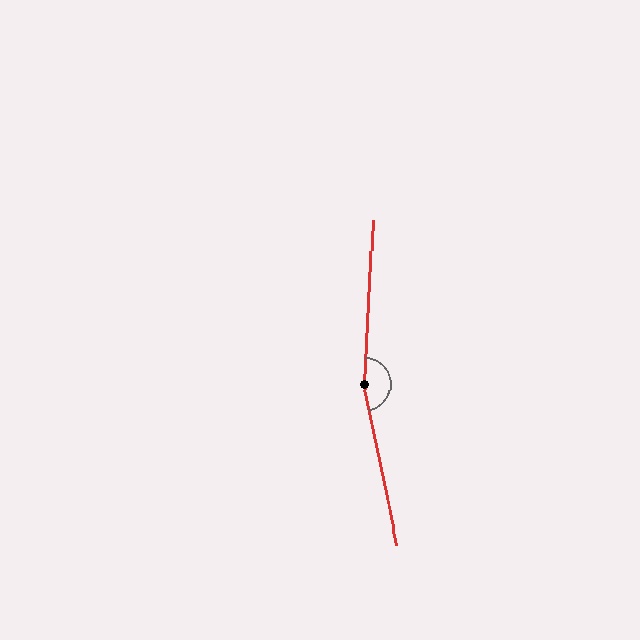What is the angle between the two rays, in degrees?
Approximately 165 degrees.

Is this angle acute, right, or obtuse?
It is obtuse.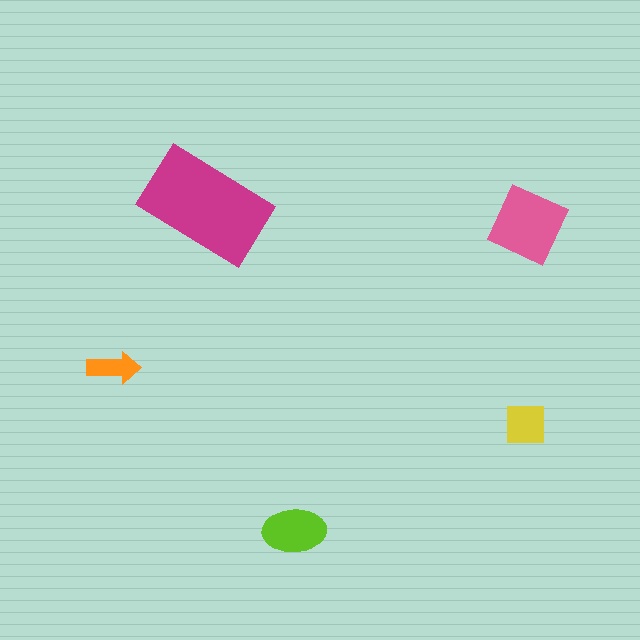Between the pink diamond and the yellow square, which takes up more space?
The pink diamond.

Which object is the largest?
The magenta rectangle.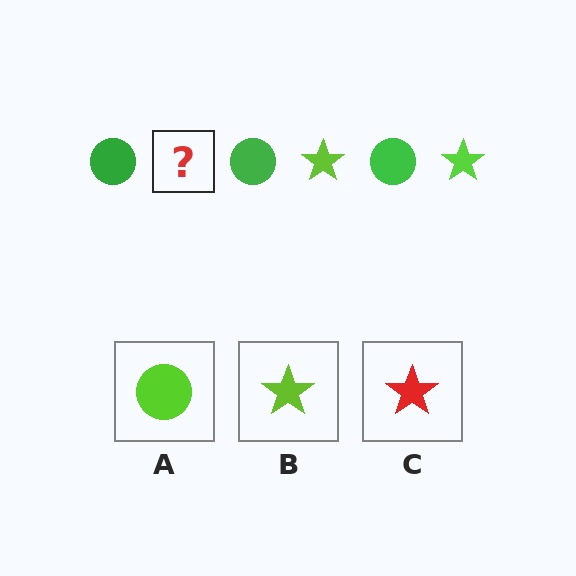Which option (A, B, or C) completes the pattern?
B.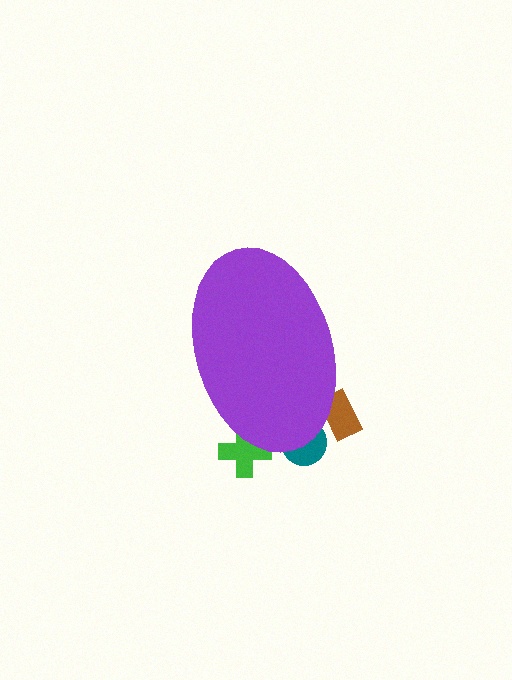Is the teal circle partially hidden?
Yes, the teal circle is partially hidden behind the purple ellipse.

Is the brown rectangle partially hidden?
Yes, the brown rectangle is partially hidden behind the purple ellipse.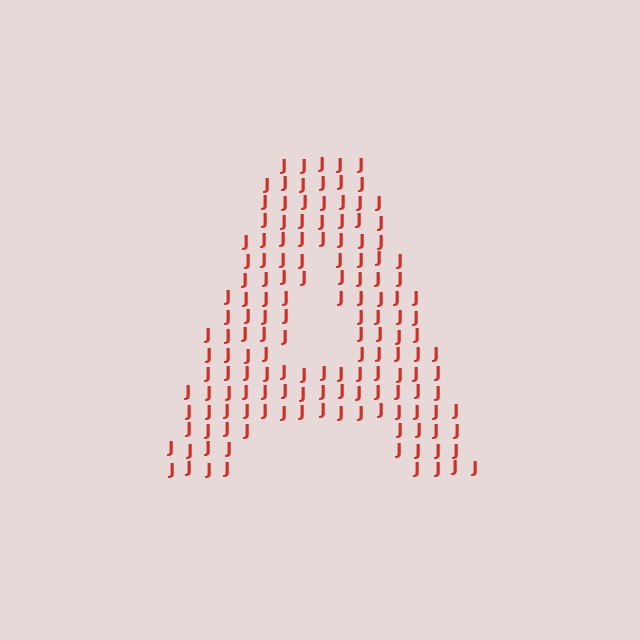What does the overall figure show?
The overall figure shows the letter A.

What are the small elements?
The small elements are letter J's.